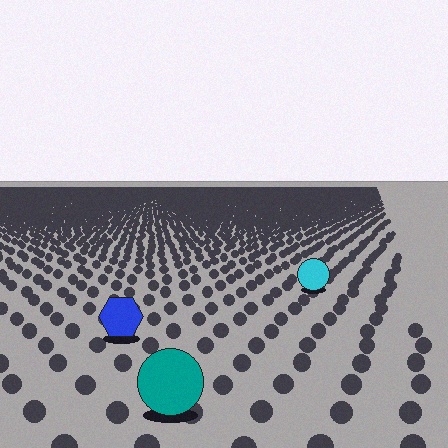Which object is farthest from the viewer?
The cyan circle is farthest from the viewer. It appears smaller and the ground texture around it is denser.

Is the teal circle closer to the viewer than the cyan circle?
Yes. The teal circle is closer — you can tell from the texture gradient: the ground texture is coarser near it.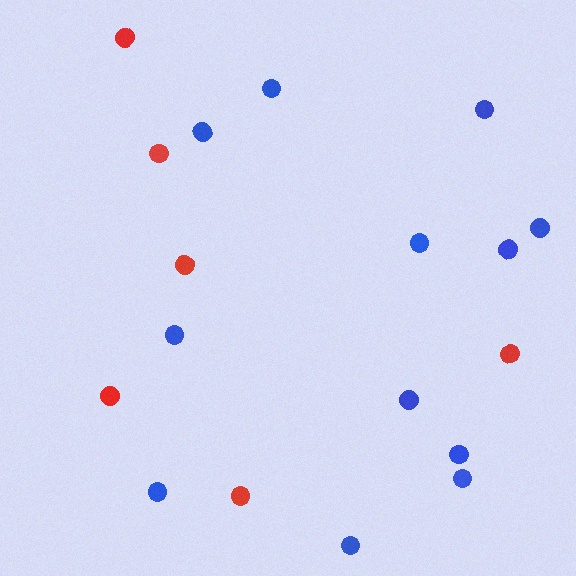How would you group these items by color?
There are 2 groups: one group of red circles (6) and one group of blue circles (12).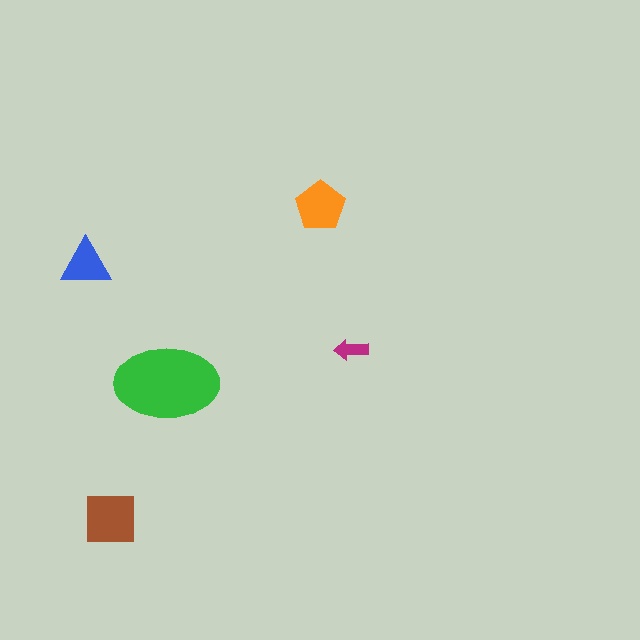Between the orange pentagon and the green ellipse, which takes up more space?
The green ellipse.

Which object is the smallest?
The magenta arrow.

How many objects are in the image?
There are 5 objects in the image.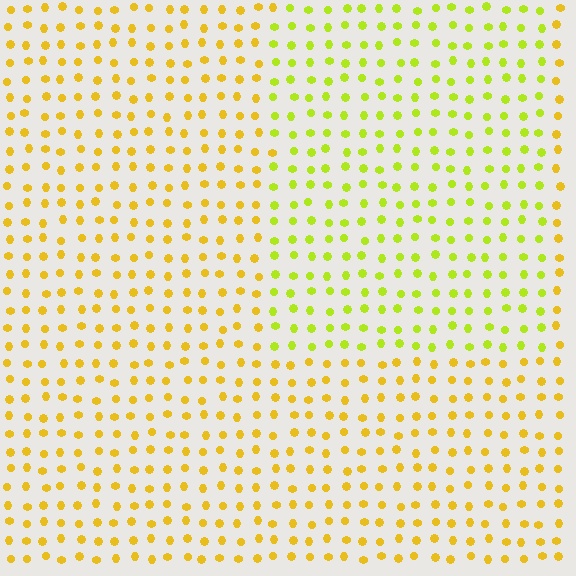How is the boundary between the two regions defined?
The boundary is defined purely by a slight shift in hue (about 30 degrees). Spacing, size, and orientation are identical on both sides.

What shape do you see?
I see a rectangle.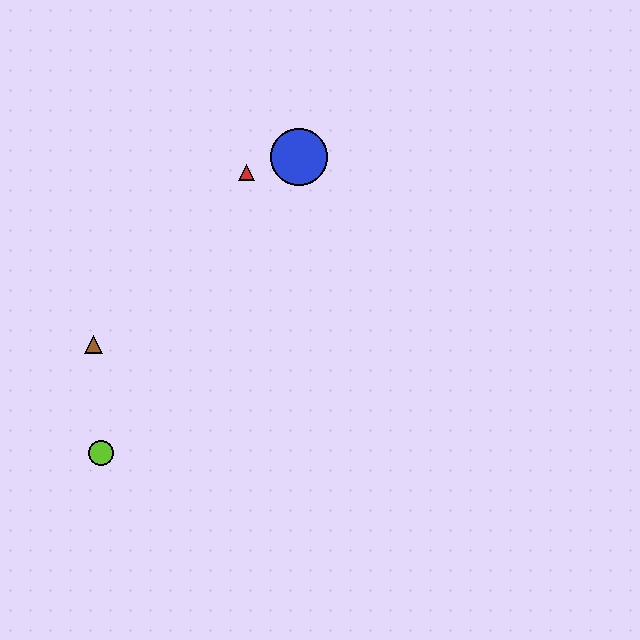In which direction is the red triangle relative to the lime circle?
The red triangle is above the lime circle.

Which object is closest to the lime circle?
The brown triangle is closest to the lime circle.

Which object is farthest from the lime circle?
The blue circle is farthest from the lime circle.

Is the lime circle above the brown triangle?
No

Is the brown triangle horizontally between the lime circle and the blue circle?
No